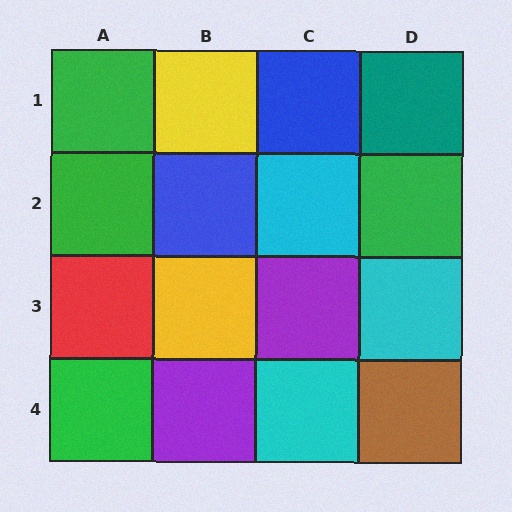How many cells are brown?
1 cell is brown.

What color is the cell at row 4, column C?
Cyan.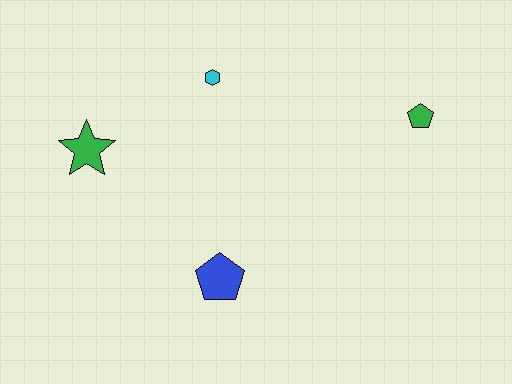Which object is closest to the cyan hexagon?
The green star is closest to the cyan hexagon.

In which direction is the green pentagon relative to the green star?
The green pentagon is to the right of the green star.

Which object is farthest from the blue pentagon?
The green pentagon is farthest from the blue pentagon.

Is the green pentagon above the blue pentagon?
Yes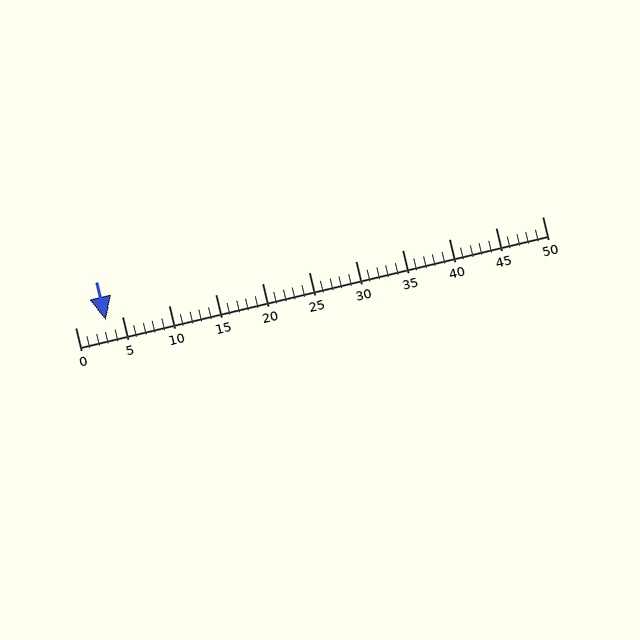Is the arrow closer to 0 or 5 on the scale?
The arrow is closer to 5.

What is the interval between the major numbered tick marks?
The major tick marks are spaced 5 units apart.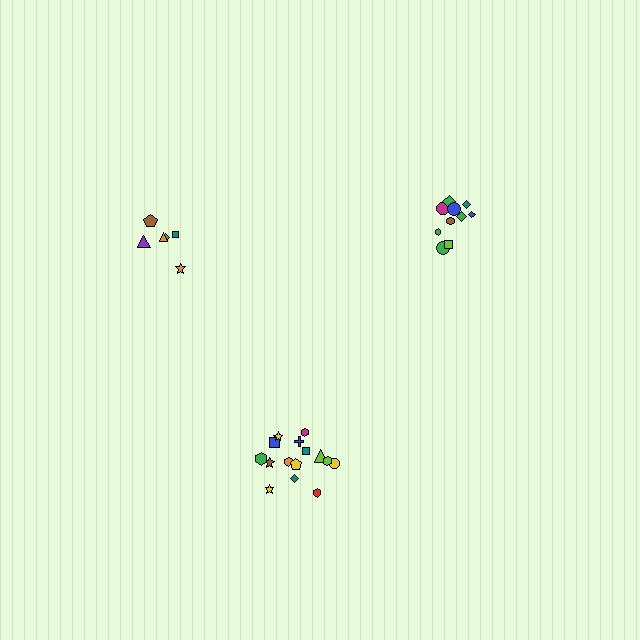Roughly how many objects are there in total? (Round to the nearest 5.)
Roughly 30 objects in total.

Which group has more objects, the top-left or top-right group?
The top-right group.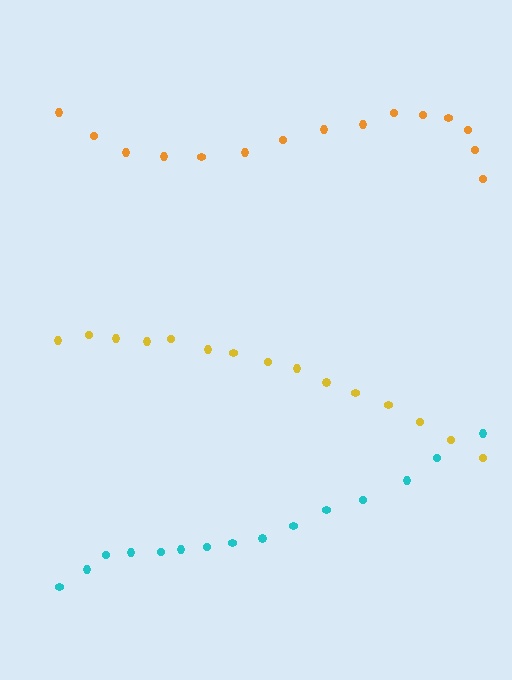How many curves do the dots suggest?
There are 3 distinct paths.